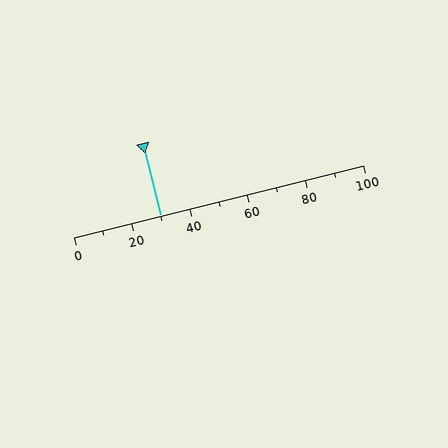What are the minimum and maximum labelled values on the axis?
The axis runs from 0 to 100.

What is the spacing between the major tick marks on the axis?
The major ticks are spaced 20 apart.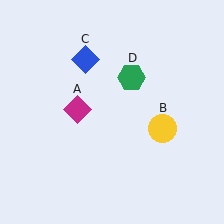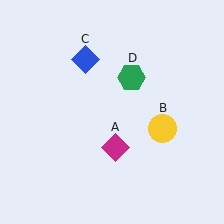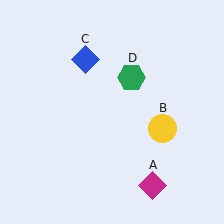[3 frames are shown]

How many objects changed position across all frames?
1 object changed position: magenta diamond (object A).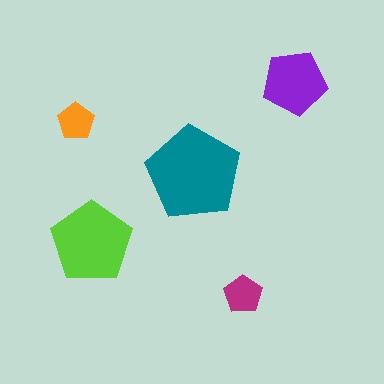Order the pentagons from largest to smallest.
the teal one, the lime one, the purple one, the magenta one, the orange one.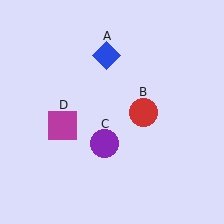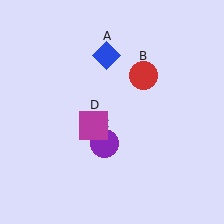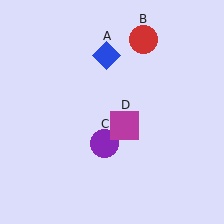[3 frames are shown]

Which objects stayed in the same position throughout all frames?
Blue diamond (object A) and purple circle (object C) remained stationary.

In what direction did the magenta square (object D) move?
The magenta square (object D) moved right.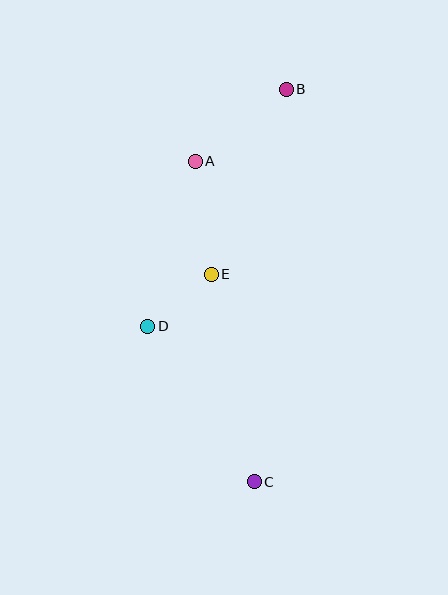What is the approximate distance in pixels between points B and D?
The distance between B and D is approximately 274 pixels.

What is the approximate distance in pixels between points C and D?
The distance between C and D is approximately 188 pixels.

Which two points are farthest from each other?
Points B and C are farthest from each other.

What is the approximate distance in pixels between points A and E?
The distance between A and E is approximately 114 pixels.